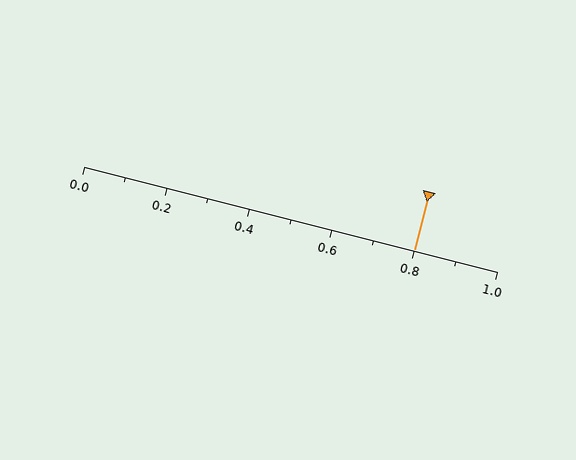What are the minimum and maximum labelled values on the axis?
The axis runs from 0.0 to 1.0.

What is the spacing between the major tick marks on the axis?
The major ticks are spaced 0.2 apart.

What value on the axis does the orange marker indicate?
The marker indicates approximately 0.8.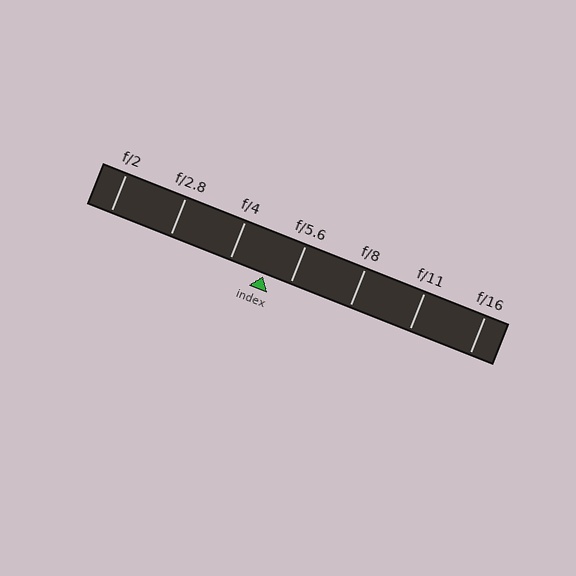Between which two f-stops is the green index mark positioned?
The index mark is between f/4 and f/5.6.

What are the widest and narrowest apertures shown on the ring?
The widest aperture shown is f/2 and the narrowest is f/16.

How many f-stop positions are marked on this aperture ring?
There are 7 f-stop positions marked.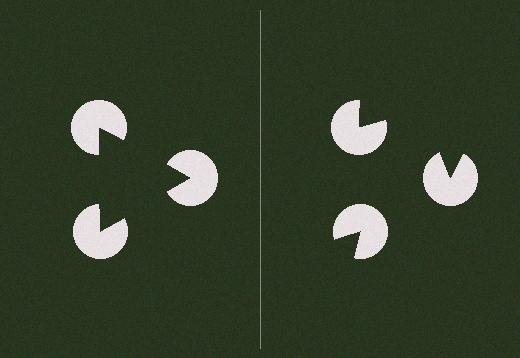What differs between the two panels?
The pac-man discs are positioned identically on both sides; only the wedge orientations differ. On the left they align to a triangle; on the right they are misaligned.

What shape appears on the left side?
An illusory triangle.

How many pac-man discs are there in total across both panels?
6 — 3 on each side.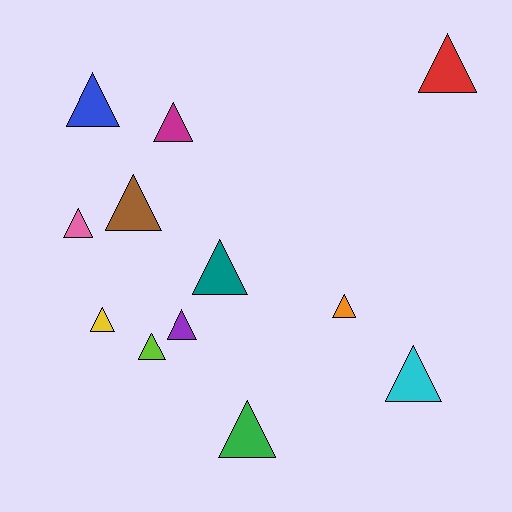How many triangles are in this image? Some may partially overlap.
There are 12 triangles.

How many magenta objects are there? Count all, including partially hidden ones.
There is 1 magenta object.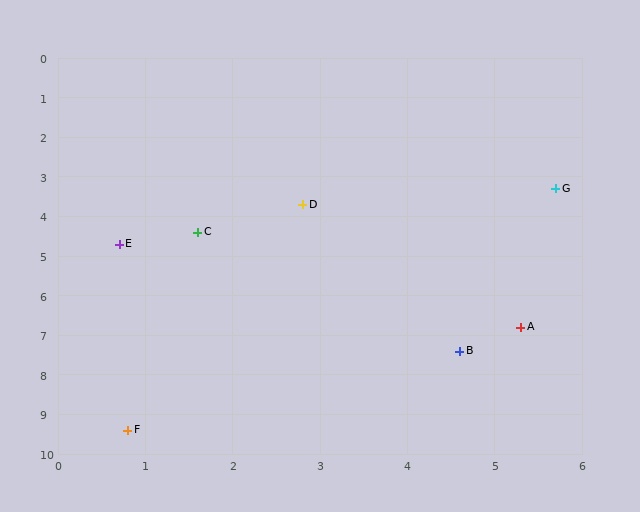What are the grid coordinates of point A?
Point A is at approximately (5.3, 6.8).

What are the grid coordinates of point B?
Point B is at approximately (4.6, 7.4).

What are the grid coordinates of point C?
Point C is at approximately (1.6, 4.4).